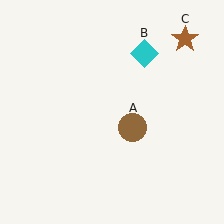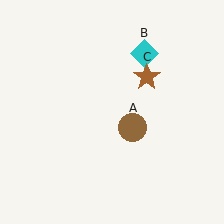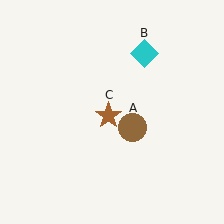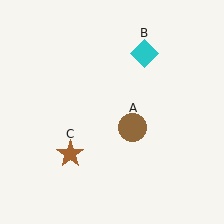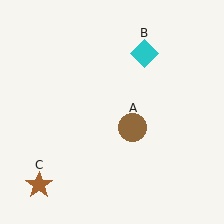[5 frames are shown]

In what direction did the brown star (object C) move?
The brown star (object C) moved down and to the left.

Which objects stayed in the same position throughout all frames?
Brown circle (object A) and cyan diamond (object B) remained stationary.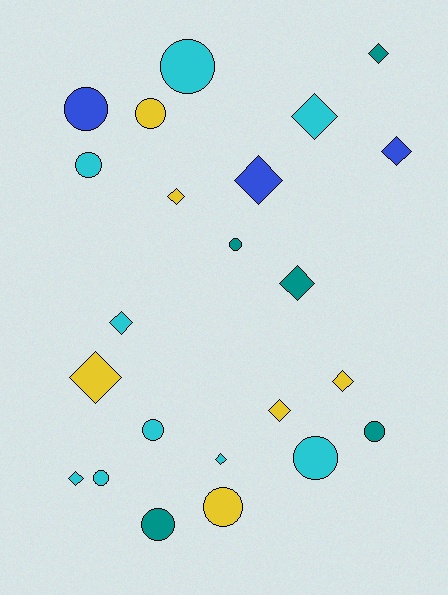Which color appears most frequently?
Cyan, with 9 objects.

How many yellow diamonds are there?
There are 4 yellow diamonds.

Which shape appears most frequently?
Diamond, with 12 objects.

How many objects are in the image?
There are 23 objects.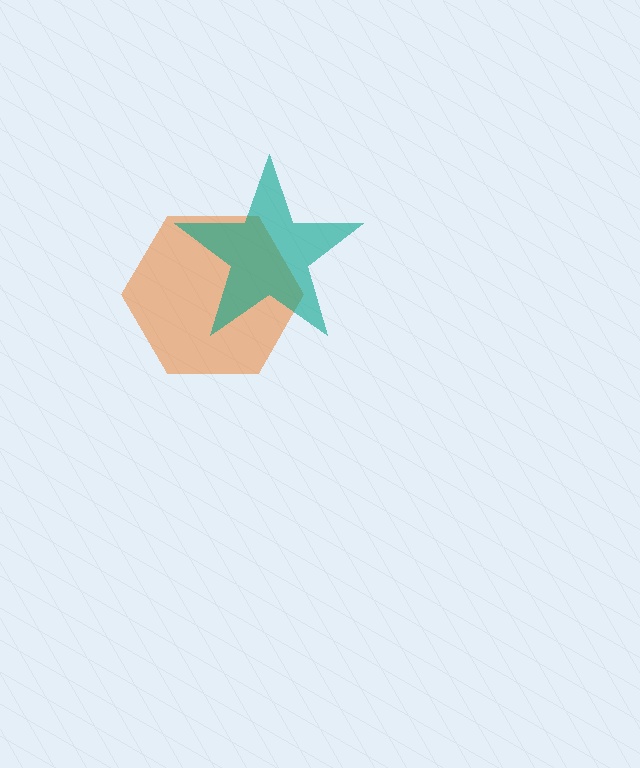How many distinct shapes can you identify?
There are 2 distinct shapes: an orange hexagon, a teal star.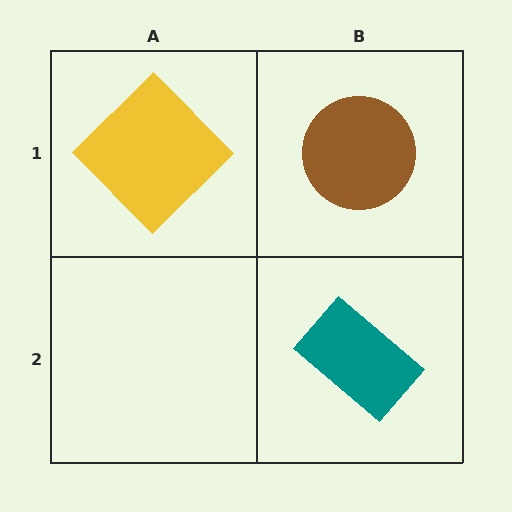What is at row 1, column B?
A brown circle.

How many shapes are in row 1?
2 shapes.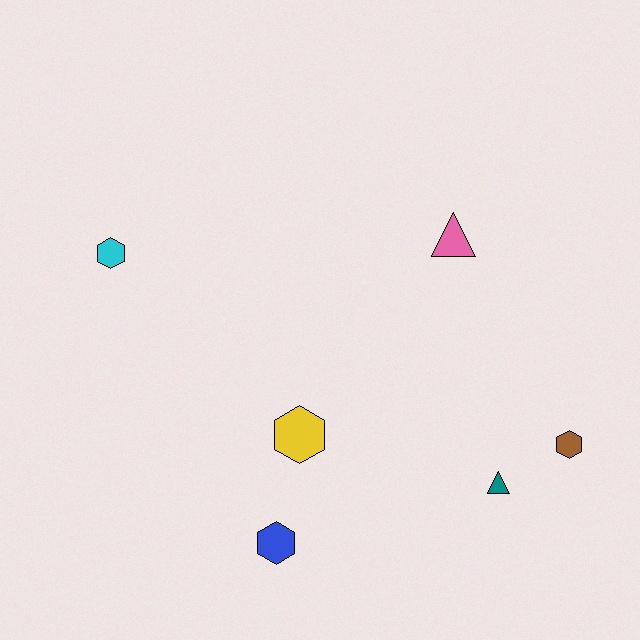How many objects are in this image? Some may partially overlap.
There are 6 objects.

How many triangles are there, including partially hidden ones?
There are 2 triangles.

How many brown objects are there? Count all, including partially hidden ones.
There is 1 brown object.